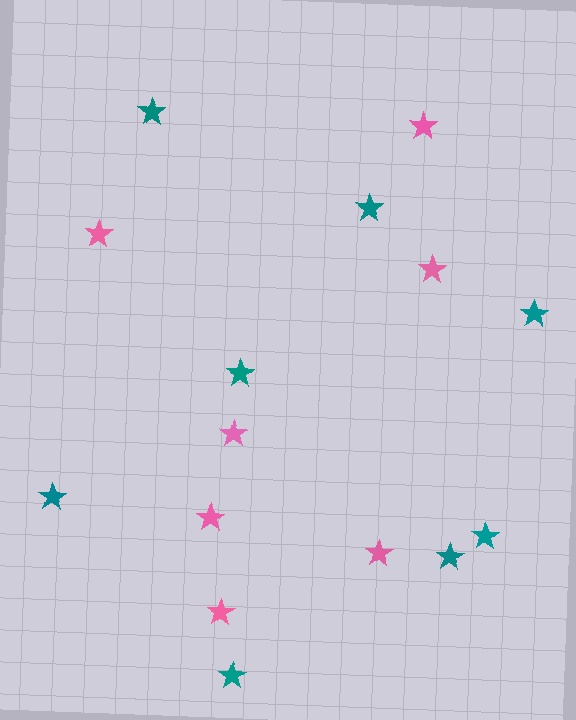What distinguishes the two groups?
There are 2 groups: one group of teal stars (8) and one group of pink stars (7).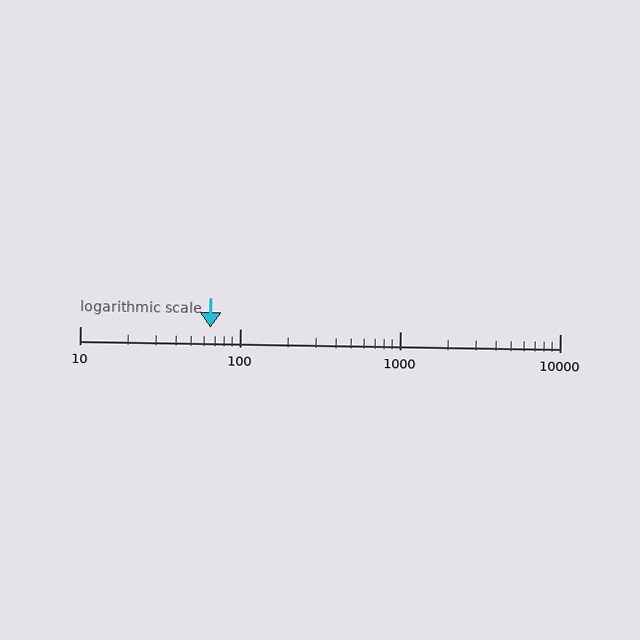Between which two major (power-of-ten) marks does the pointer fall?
The pointer is between 10 and 100.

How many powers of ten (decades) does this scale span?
The scale spans 3 decades, from 10 to 10000.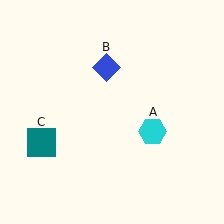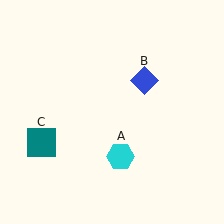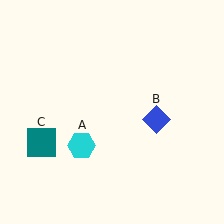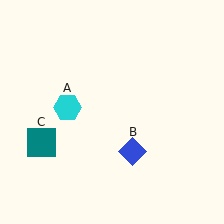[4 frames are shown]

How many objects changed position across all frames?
2 objects changed position: cyan hexagon (object A), blue diamond (object B).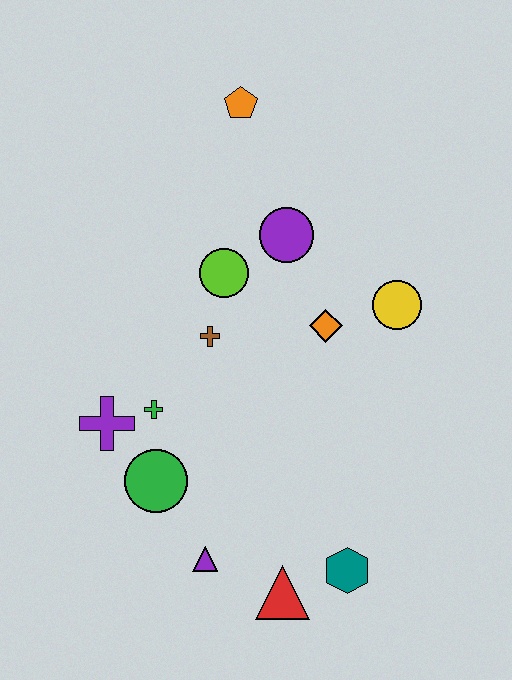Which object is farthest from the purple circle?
The red triangle is farthest from the purple circle.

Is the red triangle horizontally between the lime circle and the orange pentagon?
No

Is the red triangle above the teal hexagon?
No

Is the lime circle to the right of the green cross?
Yes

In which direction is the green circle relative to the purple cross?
The green circle is below the purple cross.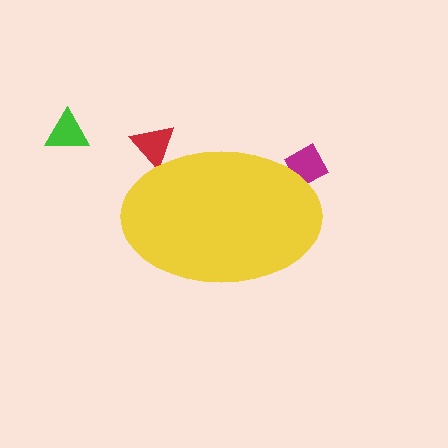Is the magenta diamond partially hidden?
Yes, the magenta diamond is partially hidden behind the yellow ellipse.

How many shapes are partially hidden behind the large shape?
2 shapes are partially hidden.